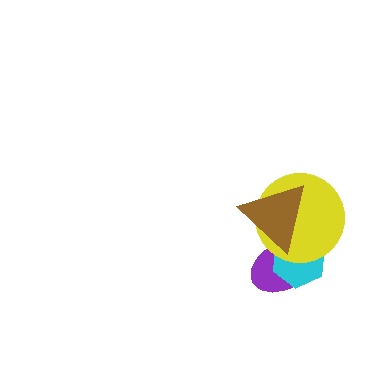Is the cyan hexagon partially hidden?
Yes, it is partially covered by another shape.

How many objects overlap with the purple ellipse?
3 objects overlap with the purple ellipse.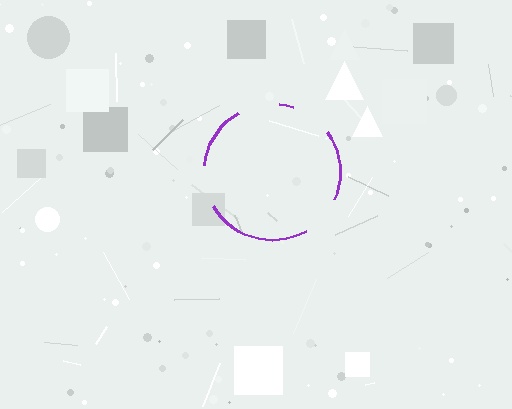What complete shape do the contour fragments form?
The contour fragments form a circle.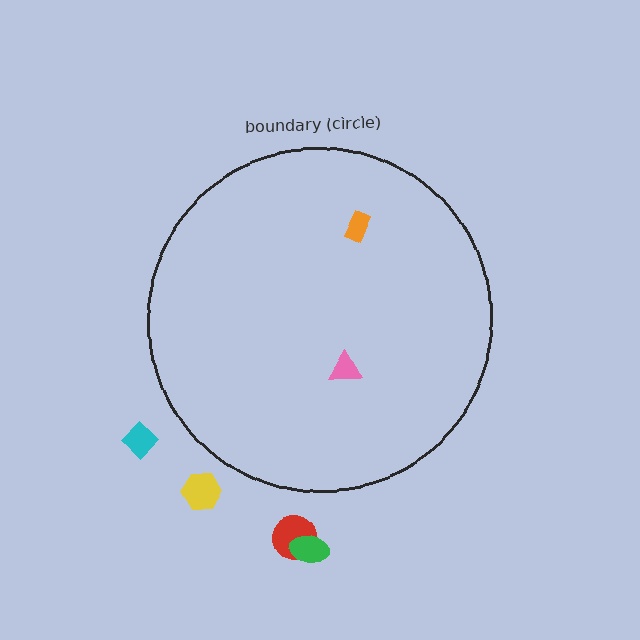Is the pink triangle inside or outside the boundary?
Inside.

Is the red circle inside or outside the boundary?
Outside.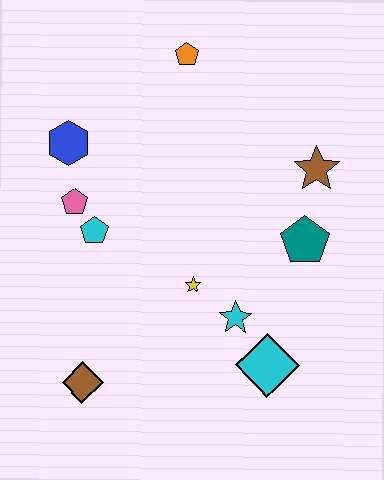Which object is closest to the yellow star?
The cyan star is closest to the yellow star.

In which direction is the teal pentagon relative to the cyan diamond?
The teal pentagon is above the cyan diamond.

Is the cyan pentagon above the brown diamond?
Yes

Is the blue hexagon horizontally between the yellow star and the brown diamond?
No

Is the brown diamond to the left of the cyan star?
Yes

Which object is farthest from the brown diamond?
The orange pentagon is farthest from the brown diamond.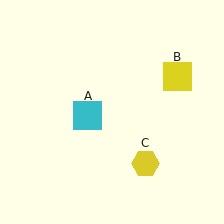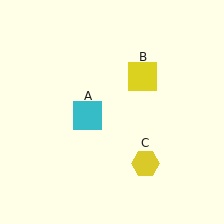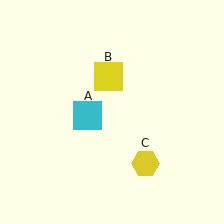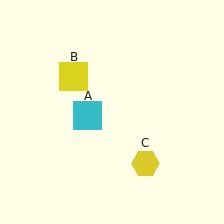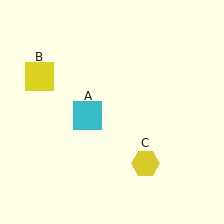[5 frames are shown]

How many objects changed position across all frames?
1 object changed position: yellow square (object B).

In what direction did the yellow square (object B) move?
The yellow square (object B) moved left.